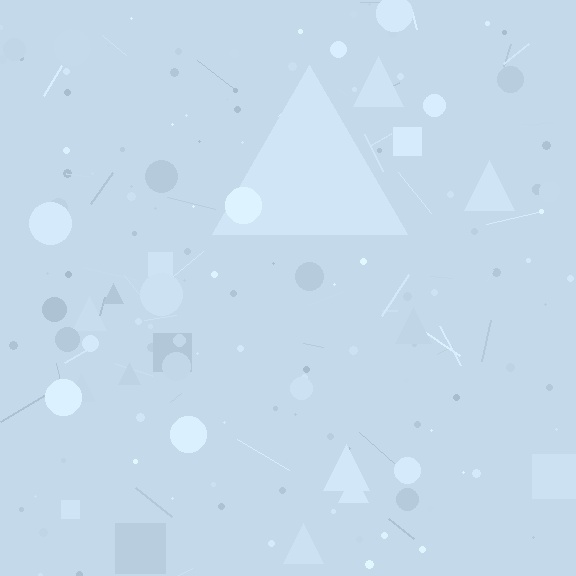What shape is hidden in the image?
A triangle is hidden in the image.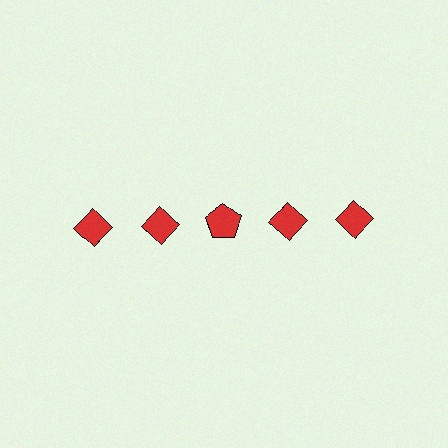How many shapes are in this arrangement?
There are 5 shapes arranged in a grid pattern.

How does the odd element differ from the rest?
It has a different shape: pentagon instead of diamond.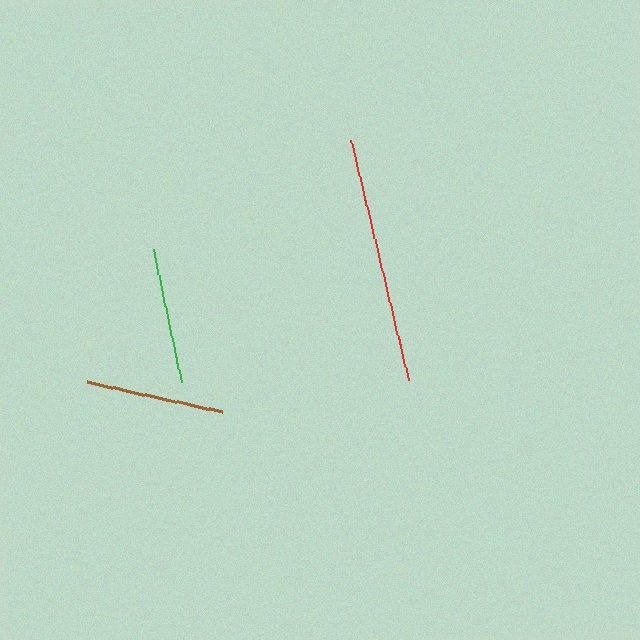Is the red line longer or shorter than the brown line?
The red line is longer than the brown line.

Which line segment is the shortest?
The green line is the shortest at approximately 136 pixels.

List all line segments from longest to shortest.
From longest to shortest: red, brown, green.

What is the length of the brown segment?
The brown segment is approximately 138 pixels long.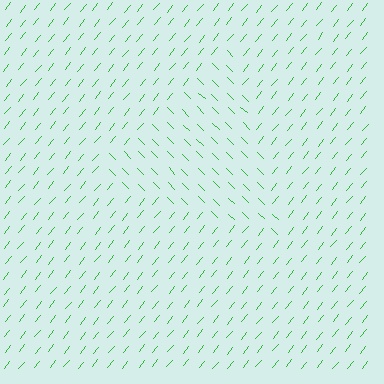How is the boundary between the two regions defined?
The boundary is defined purely by a change in line orientation (approximately 84 degrees difference). All lines are the same color and thickness.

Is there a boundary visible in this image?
Yes, there is a texture boundary formed by a change in line orientation.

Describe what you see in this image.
The image is filled with small green line segments. A triangle region in the image has lines oriented differently from the surrounding lines, creating a visible texture boundary.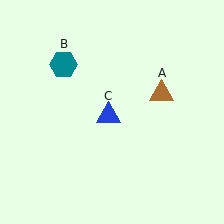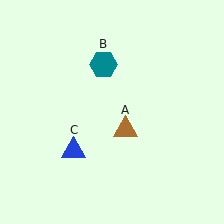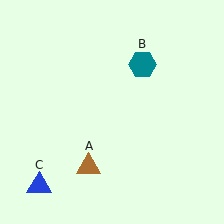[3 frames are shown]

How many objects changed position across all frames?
3 objects changed position: brown triangle (object A), teal hexagon (object B), blue triangle (object C).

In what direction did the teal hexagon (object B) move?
The teal hexagon (object B) moved right.